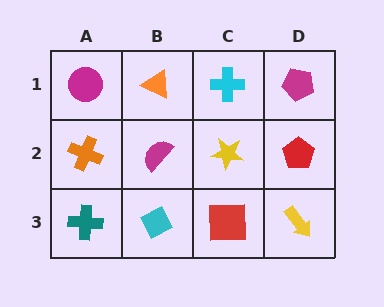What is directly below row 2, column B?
A cyan diamond.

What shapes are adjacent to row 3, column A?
An orange cross (row 2, column A), a cyan diamond (row 3, column B).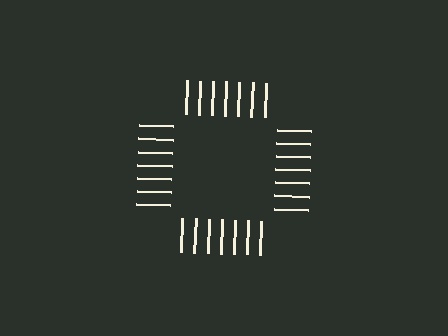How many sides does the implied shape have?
4 sides — the line-ends trace a square.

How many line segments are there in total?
28 — 7 along each of the 4 edges.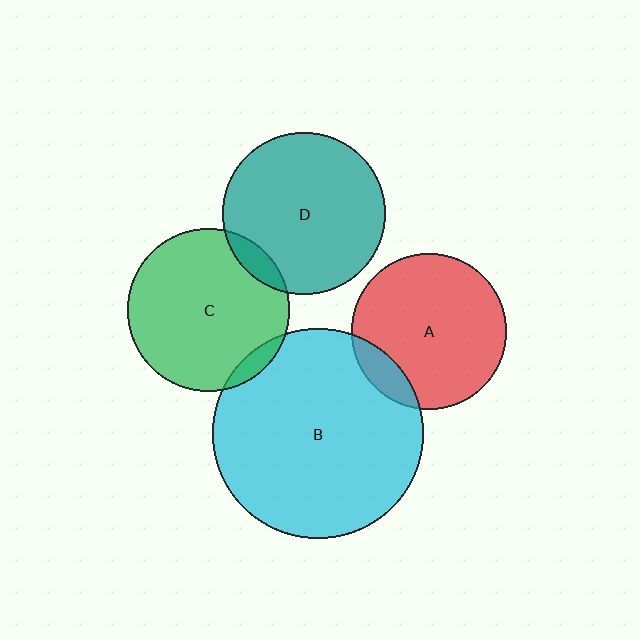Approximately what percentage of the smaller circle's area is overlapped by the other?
Approximately 10%.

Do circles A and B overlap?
Yes.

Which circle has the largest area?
Circle B (cyan).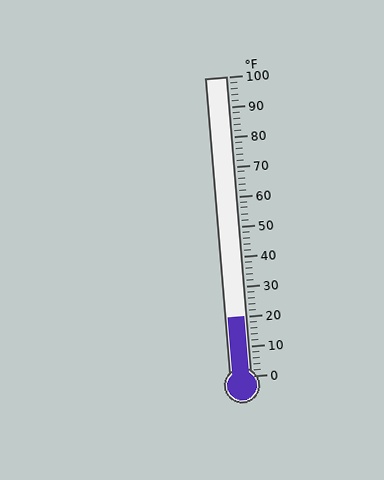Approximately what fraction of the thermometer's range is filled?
The thermometer is filled to approximately 20% of its range.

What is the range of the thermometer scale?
The thermometer scale ranges from 0°F to 100°F.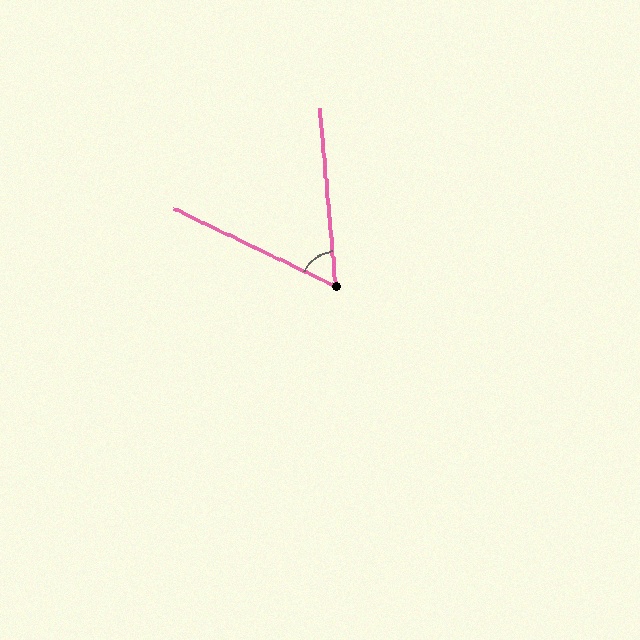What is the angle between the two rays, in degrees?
Approximately 59 degrees.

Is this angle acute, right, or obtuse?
It is acute.